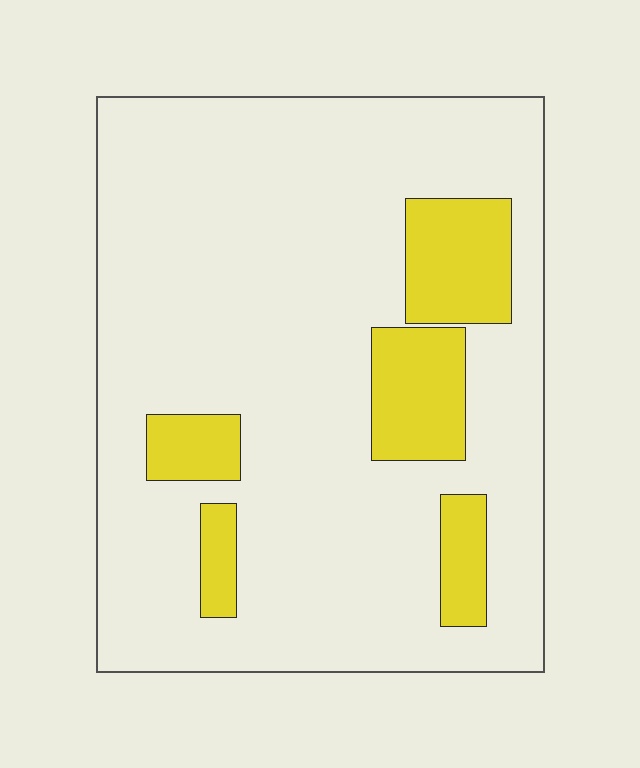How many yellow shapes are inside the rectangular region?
5.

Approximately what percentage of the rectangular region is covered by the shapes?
Approximately 15%.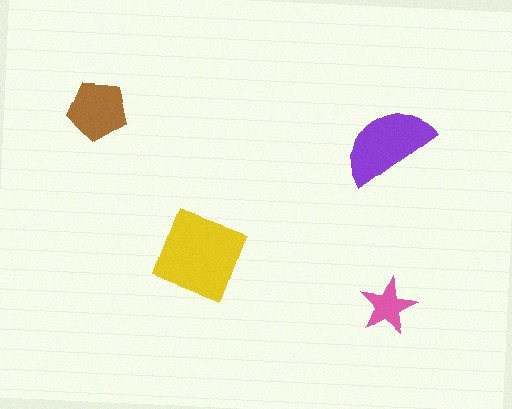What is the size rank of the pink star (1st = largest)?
4th.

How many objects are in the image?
There are 4 objects in the image.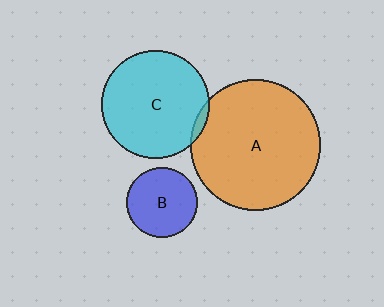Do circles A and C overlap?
Yes.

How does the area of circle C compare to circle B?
Approximately 2.4 times.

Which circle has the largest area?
Circle A (orange).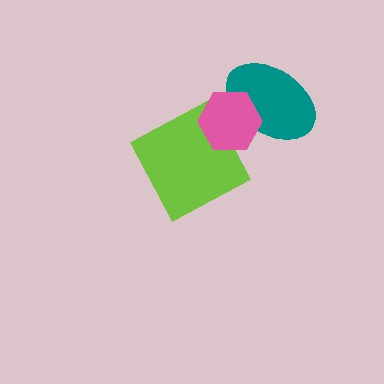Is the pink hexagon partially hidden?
No, no other shape covers it.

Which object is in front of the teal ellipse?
The pink hexagon is in front of the teal ellipse.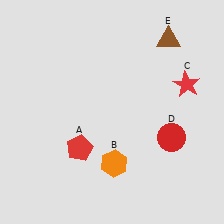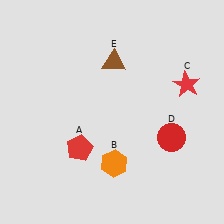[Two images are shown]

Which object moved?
The brown triangle (E) moved left.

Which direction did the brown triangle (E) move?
The brown triangle (E) moved left.